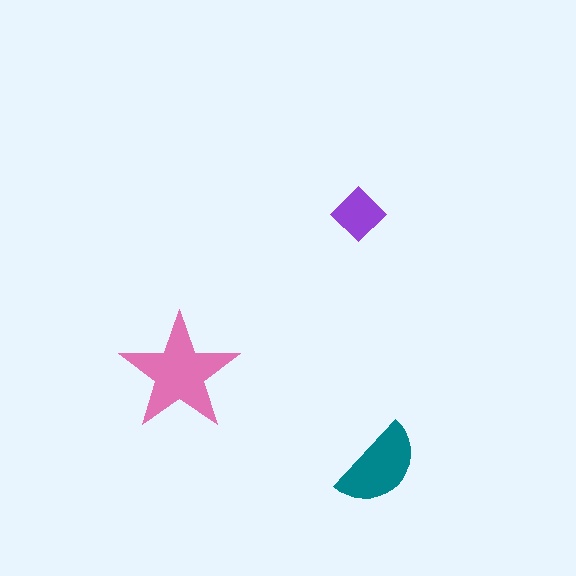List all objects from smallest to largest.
The purple diamond, the teal semicircle, the pink star.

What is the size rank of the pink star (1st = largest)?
1st.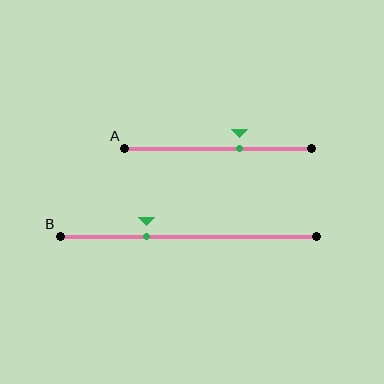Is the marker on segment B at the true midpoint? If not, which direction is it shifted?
No, the marker on segment B is shifted to the left by about 16% of the segment length.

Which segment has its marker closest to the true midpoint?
Segment A has its marker closest to the true midpoint.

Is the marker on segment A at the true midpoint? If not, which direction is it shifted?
No, the marker on segment A is shifted to the right by about 12% of the segment length.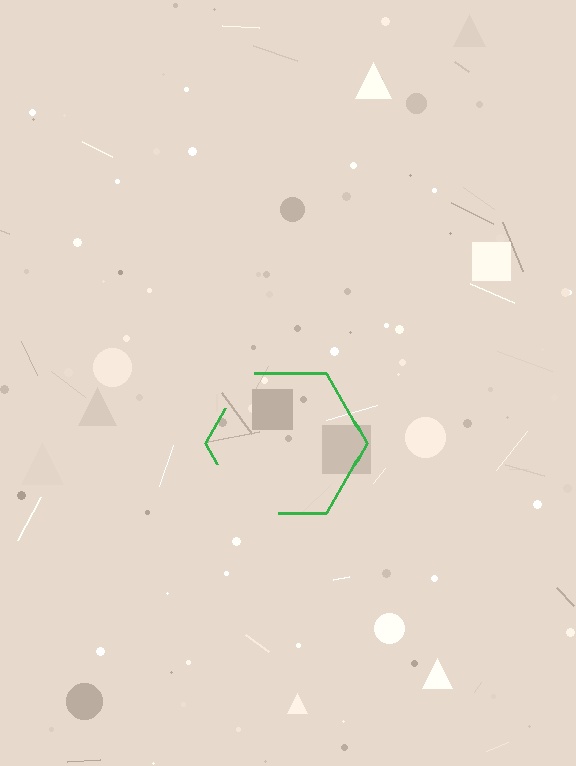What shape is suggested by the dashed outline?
The dashed outline suggests a hexagon.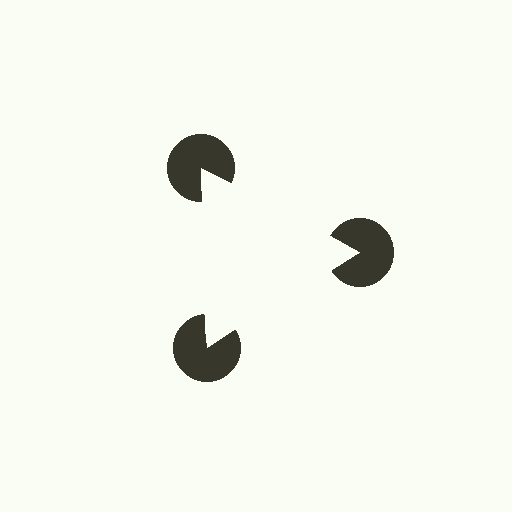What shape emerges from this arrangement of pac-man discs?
An illusory triangle — its edges are inferred from the aligned wedge cuts in the pac-man discs, not physically drawn.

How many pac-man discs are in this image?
There are 3 — one at each vertex of the illusory triangle.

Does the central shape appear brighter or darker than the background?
It typically appears slightly brighter than the background, even though no actual brightness change is drawn.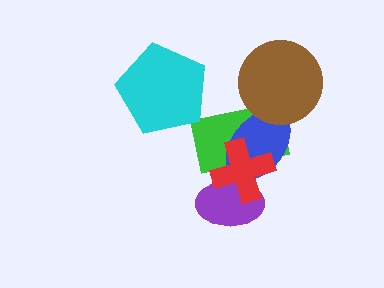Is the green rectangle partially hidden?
Yes, it is partially covered by another shape.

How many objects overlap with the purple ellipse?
3 objects overlap with the purple ellipse.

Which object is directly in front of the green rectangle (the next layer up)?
The blue ellipse is directly in front of the green rectangle.